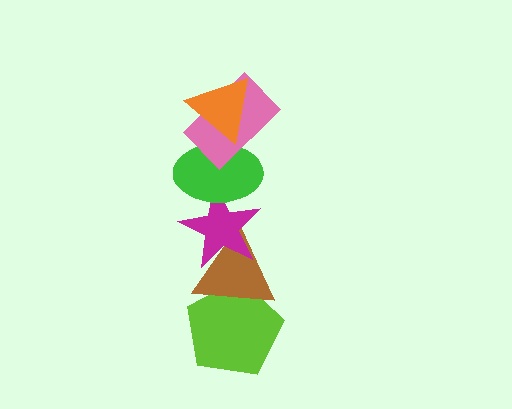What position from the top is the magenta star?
The magenta star is 4th from the top.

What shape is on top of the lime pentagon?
The brown triangle is on top of the lime pentagon.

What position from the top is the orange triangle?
The orange triangle is 1st from the top.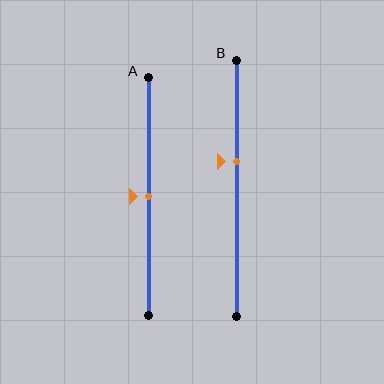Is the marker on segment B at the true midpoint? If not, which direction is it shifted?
No, the marker on segment B is shifted upward by about 10% of the segment length.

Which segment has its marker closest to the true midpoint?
Segment A has its marker closest to the true midpoint.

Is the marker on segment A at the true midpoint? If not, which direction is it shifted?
Yes, the marker on segment A is at the true midpoint.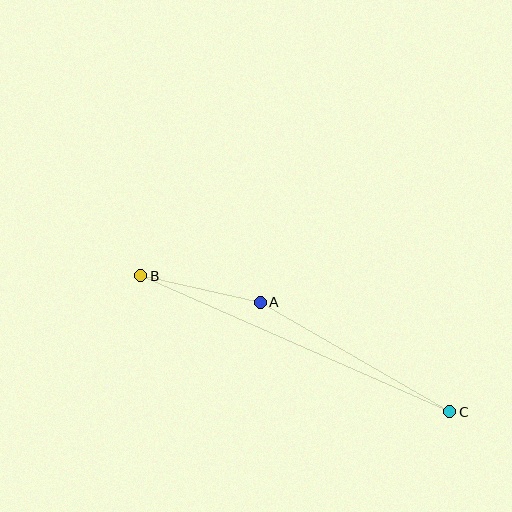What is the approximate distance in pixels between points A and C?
The distance between A and C is approximately 219 pixels.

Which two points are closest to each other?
Points A and B are closest to each other.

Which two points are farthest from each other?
Points B and C are farthest from each other.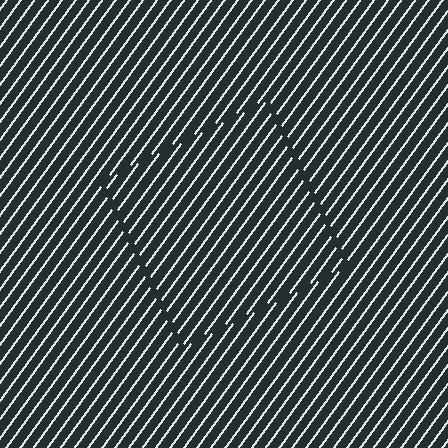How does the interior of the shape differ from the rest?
The interior of the shape contains the same grating, shifted by half a period — the contour is defined by the phase discontinuity where line-ends from the inner and outer gratings abut.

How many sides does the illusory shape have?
4 sides — the line-ends trace a square.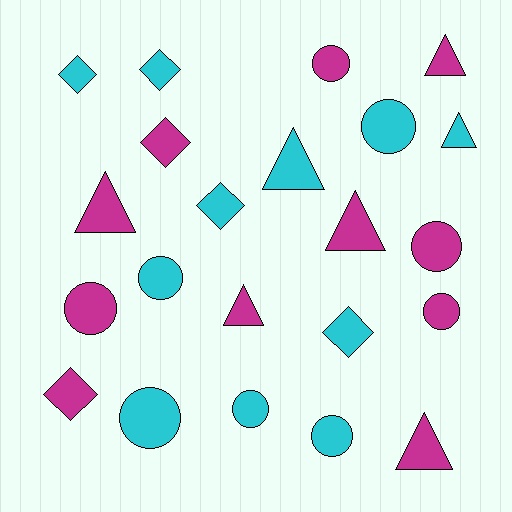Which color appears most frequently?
Magenta, with 11 objects.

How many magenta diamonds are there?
There are 2 magenta diamonds.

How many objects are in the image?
There are 22 objects.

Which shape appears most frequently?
Circle, with 9 objects.